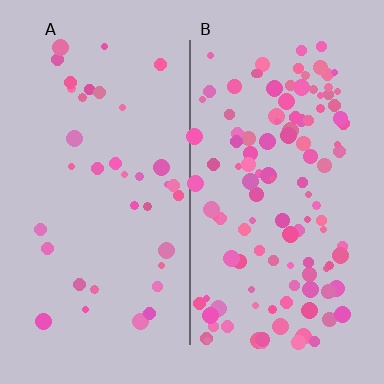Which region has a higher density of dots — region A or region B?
B (the right).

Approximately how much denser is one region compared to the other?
Approximately 3.2× — region B over region A.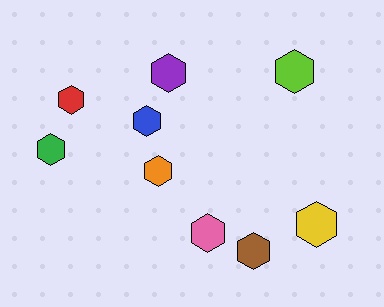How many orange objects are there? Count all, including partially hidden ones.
There is 1 orange object.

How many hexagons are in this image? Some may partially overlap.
There are 9 hexagons.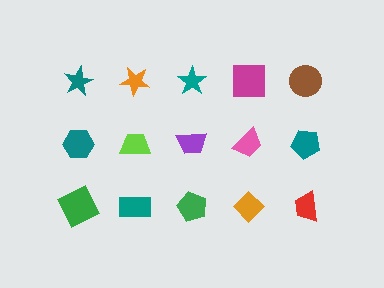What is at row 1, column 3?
A teal star.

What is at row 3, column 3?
A green pentagon.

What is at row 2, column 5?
A teal pentagon.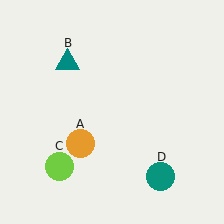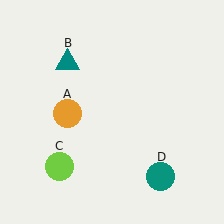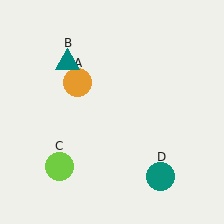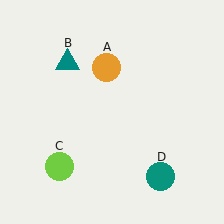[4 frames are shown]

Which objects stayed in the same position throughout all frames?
Teal triangle (object B) and lime circle (object C) and teal circle (object D) remained stationary.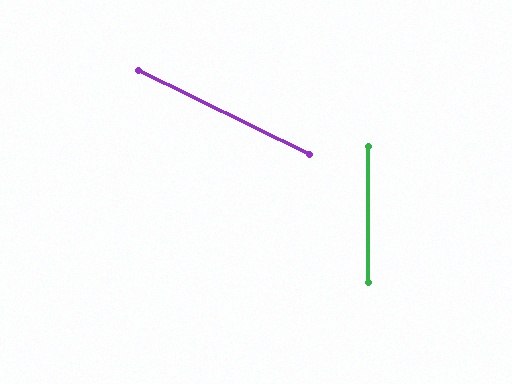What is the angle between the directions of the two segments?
Approximately 64 degrees.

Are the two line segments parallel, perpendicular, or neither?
Neither parallel nor perpendicular — they differ by about 64°.